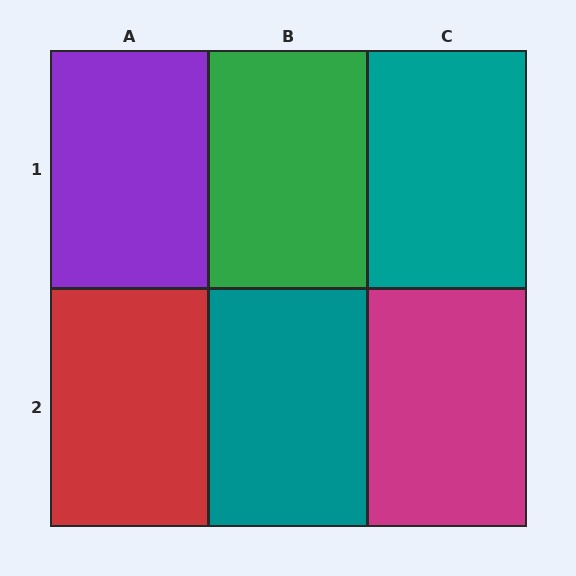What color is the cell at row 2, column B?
Teal.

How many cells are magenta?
1 cell is magenta.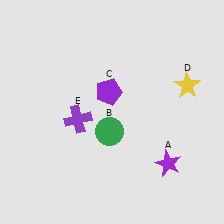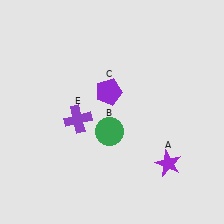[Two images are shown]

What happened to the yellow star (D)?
The yellow star (D) was removed in Image 2. It was in the top-right area of Image 1.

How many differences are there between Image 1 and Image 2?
There is 1 difference between the two images.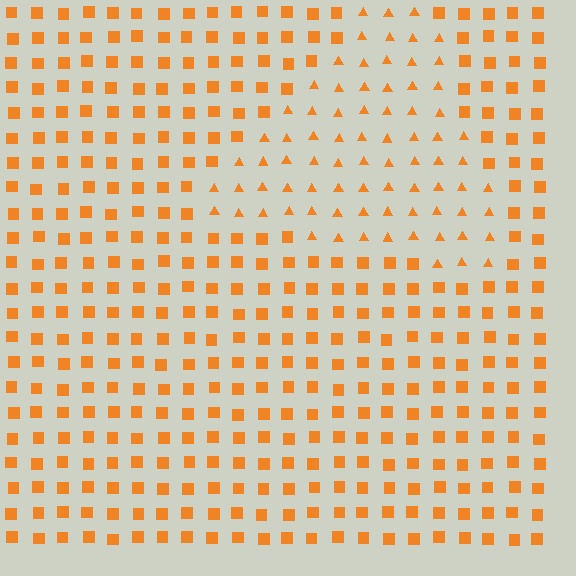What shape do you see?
I see a triangle.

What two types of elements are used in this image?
The image uses triangles inside the triangle region and squares outside it.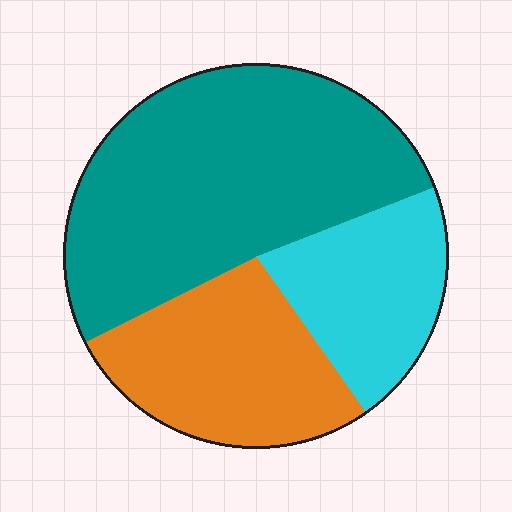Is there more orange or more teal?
Teal.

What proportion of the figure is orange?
Orange takes up between a sixth and a third of the figure.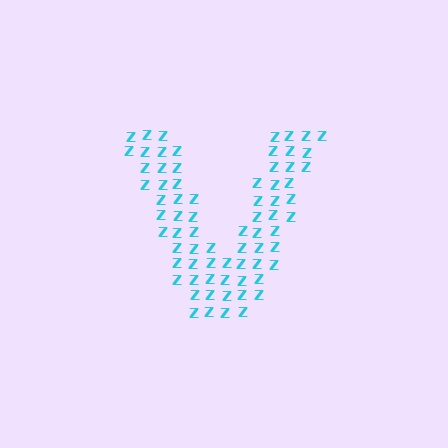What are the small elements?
The small elements are letter Z's.